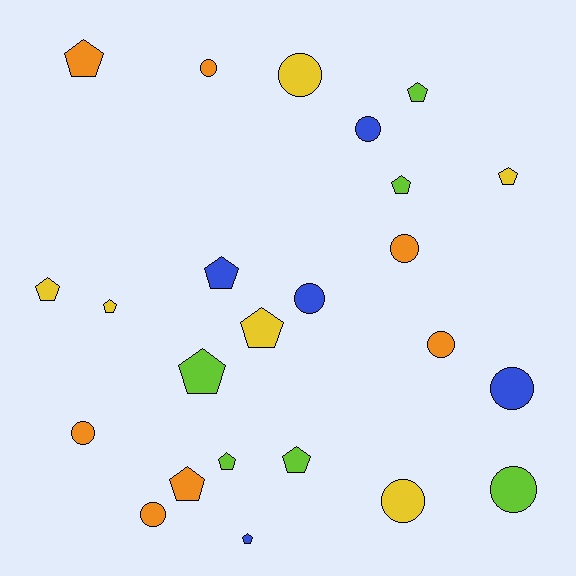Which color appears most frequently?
Orange, with 7 objects.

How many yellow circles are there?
There are 2 yellow circles.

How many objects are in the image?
There are 24 objects.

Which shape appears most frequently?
Pentagon, with 13 objects.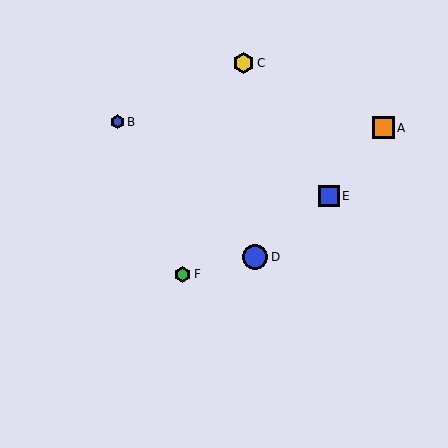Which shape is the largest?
The blue circle (labeled D) is the largest.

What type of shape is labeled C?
Shape C is a yellow hexagon.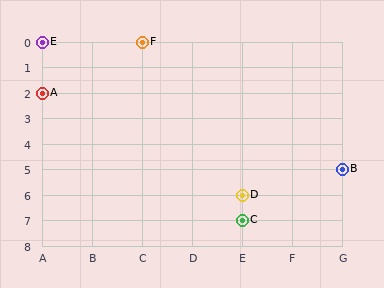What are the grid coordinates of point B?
Point B is at grid coordinates (G, 5).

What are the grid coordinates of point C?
Point C is at grid coordinates (E, 7).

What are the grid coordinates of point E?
Point E is at grid coordinates (A, 0).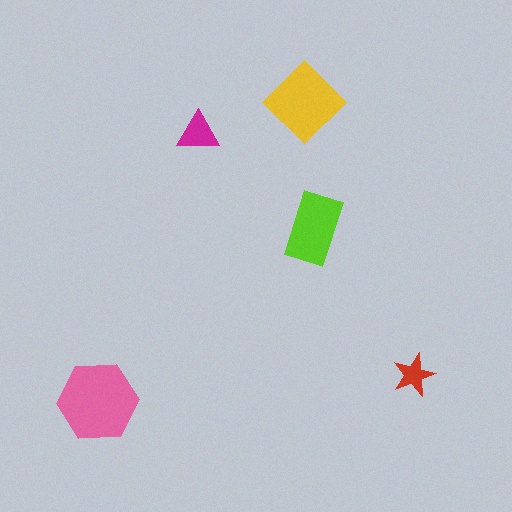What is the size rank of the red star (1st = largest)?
5th.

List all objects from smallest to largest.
The red star, the magenta triangle, the lime rectangle, the yellow diamond, the pink hexagon.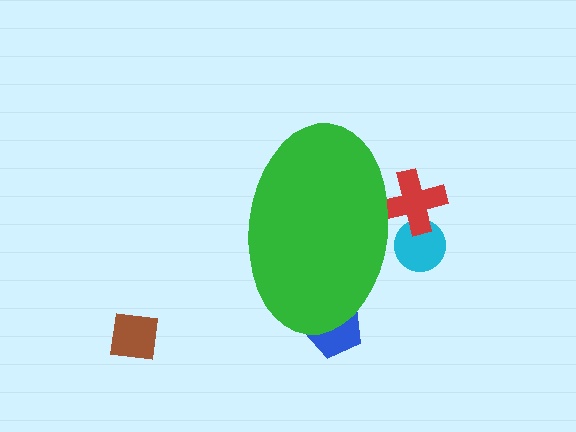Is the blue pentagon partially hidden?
Yes, the blue pentagon is partially hidden behind the green ellipse.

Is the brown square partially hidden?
No, the brown square is fully visible.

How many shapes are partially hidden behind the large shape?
3 shapes are partially hidden.